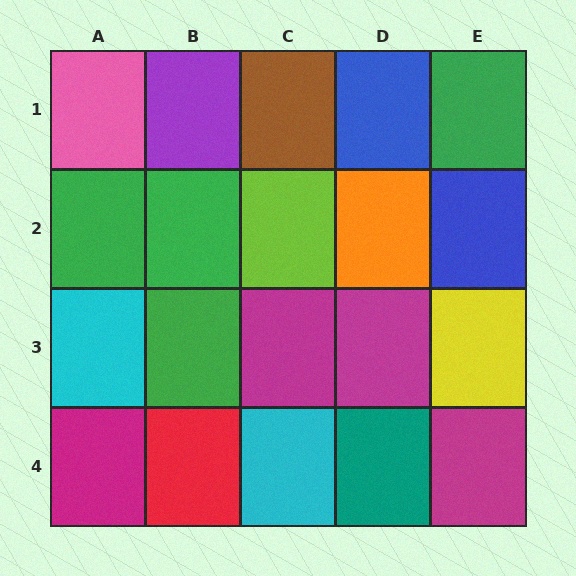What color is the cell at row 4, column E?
Magenta.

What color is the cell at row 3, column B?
Green.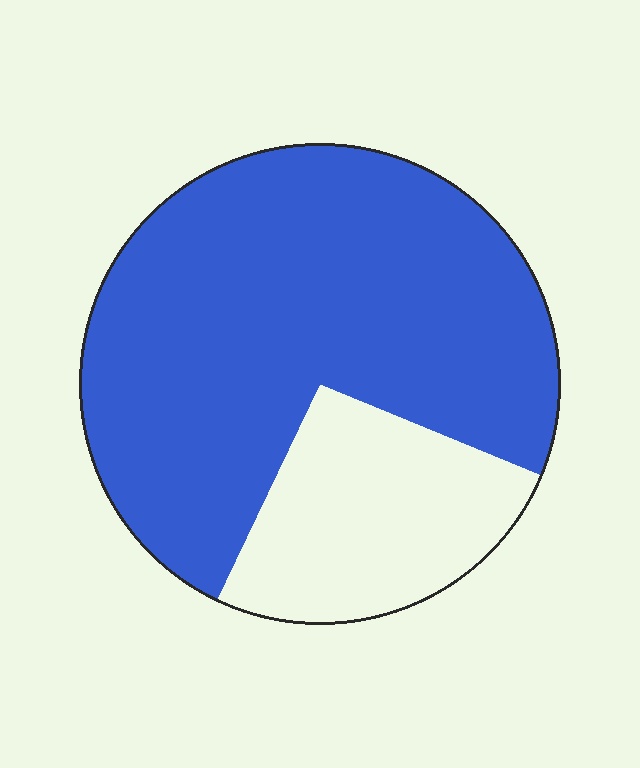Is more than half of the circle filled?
Yes.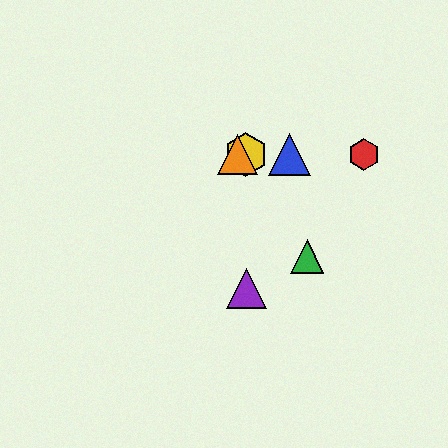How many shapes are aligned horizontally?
4 shapes (the red hexagon, the blue triangle, the yellow hexagon, the orange triangle) are aligned horizontally.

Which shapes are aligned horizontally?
The red hexagon, the blue triangle, the yellow hexagon, the orange triangle are aligned horizontally.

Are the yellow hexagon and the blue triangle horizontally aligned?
Yes, both are at y≈154.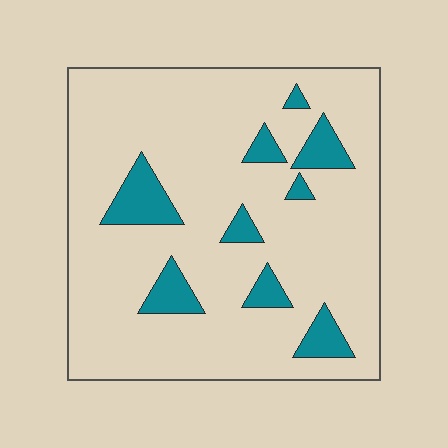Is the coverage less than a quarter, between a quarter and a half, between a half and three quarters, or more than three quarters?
Less than a quarter.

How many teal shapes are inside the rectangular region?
9.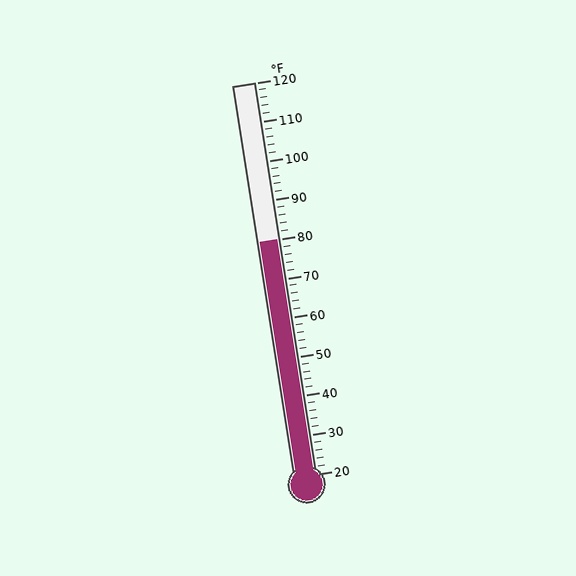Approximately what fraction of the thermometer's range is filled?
The thermometer is filled to approximately 60% of its range.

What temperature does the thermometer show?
The thermometer shows approximately 80°F.